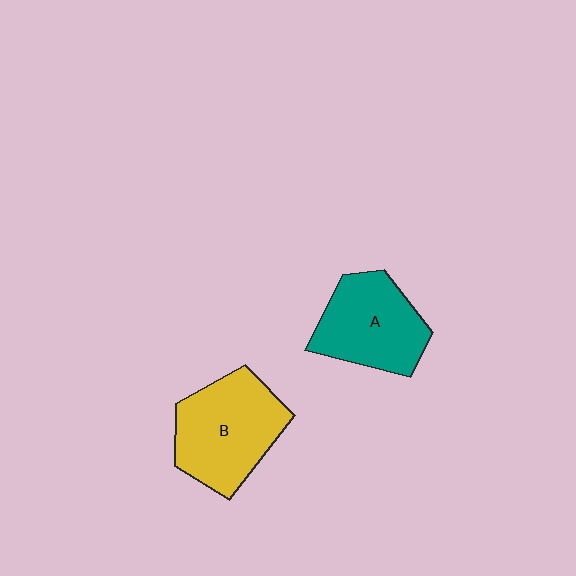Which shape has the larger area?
Shape B (yellow).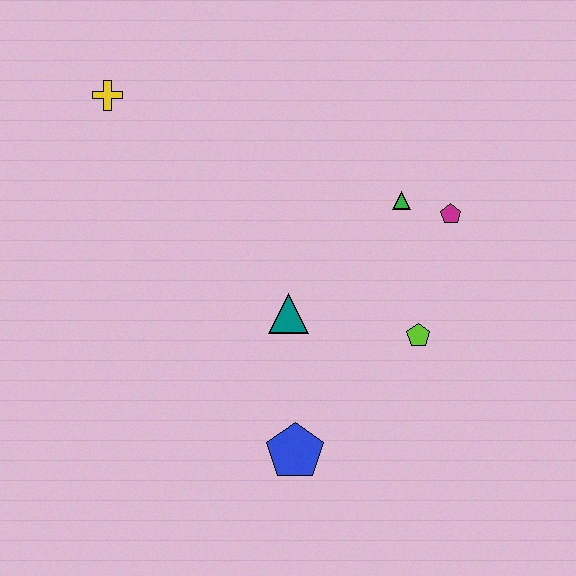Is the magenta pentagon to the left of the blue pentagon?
No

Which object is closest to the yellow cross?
The teal triangle is closest to the yellow cross.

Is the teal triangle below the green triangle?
Yes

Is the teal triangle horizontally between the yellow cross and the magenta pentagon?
Yes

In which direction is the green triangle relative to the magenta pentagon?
The green triangle is to the left of the magenta pentagon.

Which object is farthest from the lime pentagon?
The yellow cross is farthest from the lime pentagon.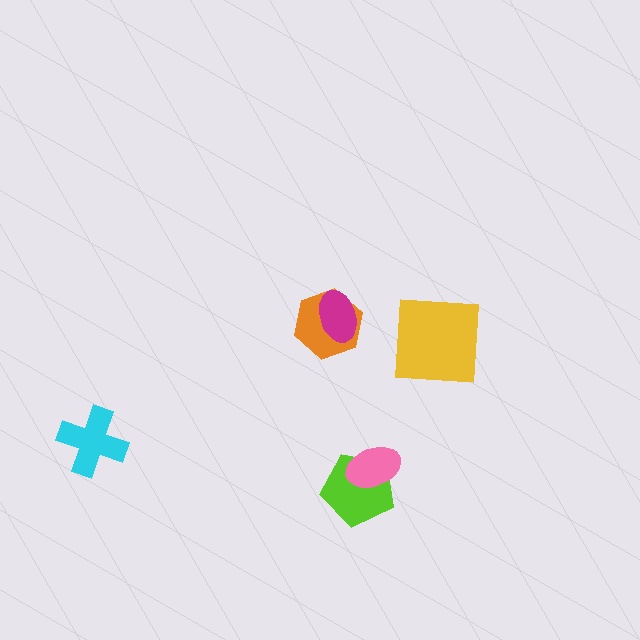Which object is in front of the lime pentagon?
The pink ellipse is in front of the lime pentagon.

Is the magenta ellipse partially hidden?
No, no other shape covers it.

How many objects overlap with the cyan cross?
0 objects overlap with the cyan cross.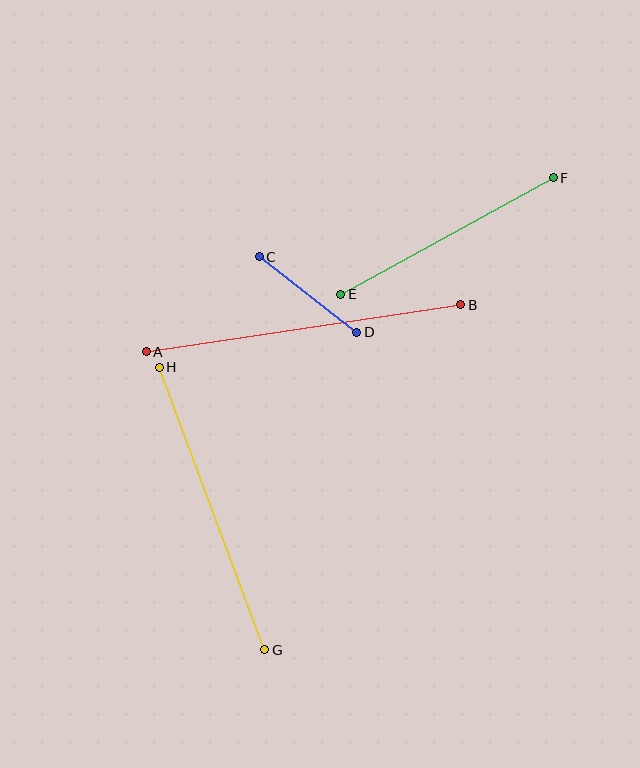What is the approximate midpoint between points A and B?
The midpoint is at approximately (303, 328) pixels.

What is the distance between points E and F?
The distance is approximately 242 pixels.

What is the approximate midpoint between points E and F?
The midpoint is at approximately (447, 236) pixels.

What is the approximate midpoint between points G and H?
The midpoint is at approximately (212, 508) pixels.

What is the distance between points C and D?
The distance is approximately 124 pixels.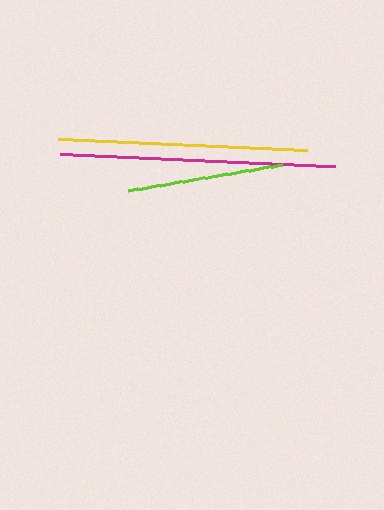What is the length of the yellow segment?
The yellow segment is approximately 249 pixels long.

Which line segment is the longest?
The magenta line is the longest at approximately 275 pixels.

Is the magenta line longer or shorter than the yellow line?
The magenta line is longer than the yellow line.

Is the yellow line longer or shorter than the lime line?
The yellow line is longer than the lime line.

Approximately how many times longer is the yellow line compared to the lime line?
The yellow line is approximately 1.6 times the length of the lime line.